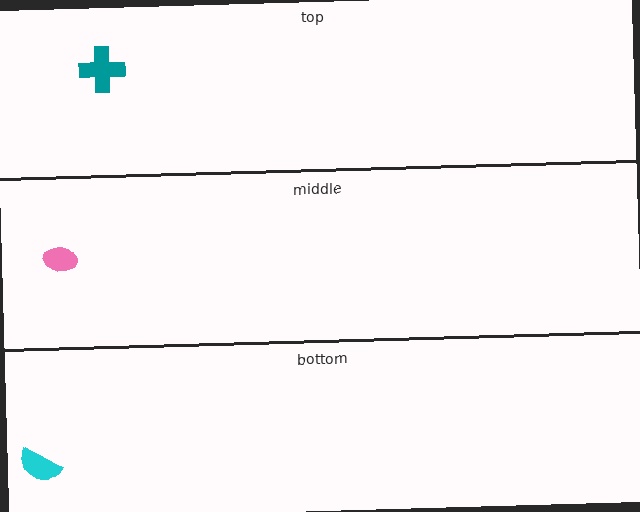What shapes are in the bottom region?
The cyan semicircle.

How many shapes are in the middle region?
1.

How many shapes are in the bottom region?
1.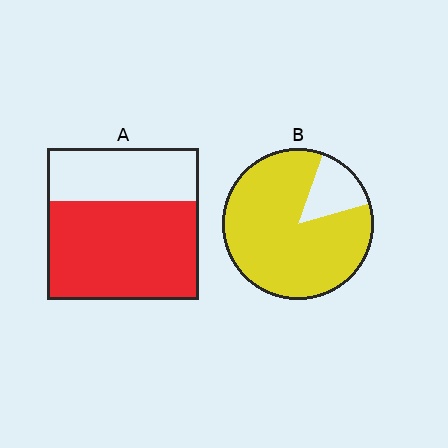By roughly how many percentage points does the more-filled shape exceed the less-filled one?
By roughly 20 percentage points (B over A).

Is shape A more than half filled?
Yes.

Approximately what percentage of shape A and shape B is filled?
A is approximately 65% and B is approximately 85%.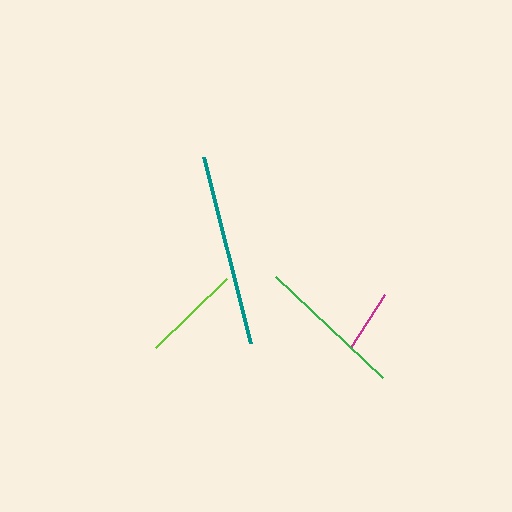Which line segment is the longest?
The teal line is the longest at approximately 192 pixels.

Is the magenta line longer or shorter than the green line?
The green line is longer than the magenta line.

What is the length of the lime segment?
The lime segment is approximately 99 pixels long.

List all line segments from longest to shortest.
From longest to shortest: teal, green, lime, magenta.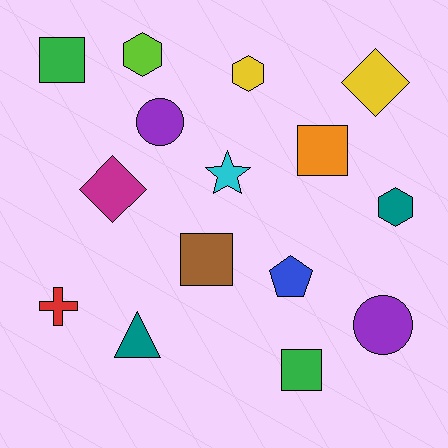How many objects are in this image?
There are 15 objects.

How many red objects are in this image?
There is 1 red object.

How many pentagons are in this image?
There is 1 pentagon.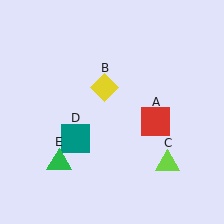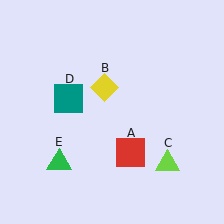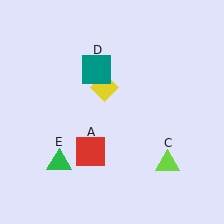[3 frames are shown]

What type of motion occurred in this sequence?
The red square (object A), teal square (object D) rotated clockwise around the center of the scene.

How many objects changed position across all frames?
2 objects changed position: red square (object A), teal square (object D).